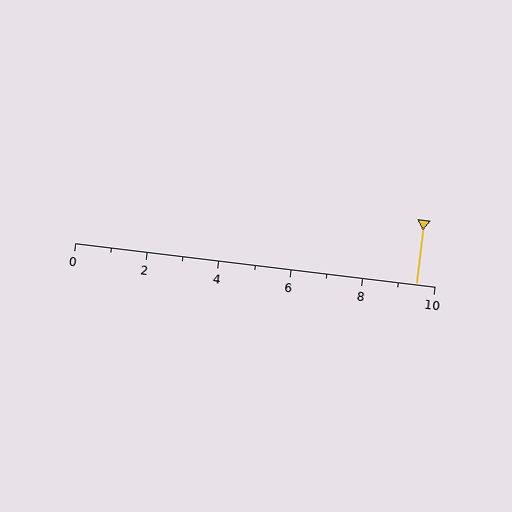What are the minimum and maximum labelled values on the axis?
The axis runs from 0 to 10.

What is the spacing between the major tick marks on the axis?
The major ticks are spaced 2 apart.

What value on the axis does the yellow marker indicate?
The marker indicates approximately 9.5.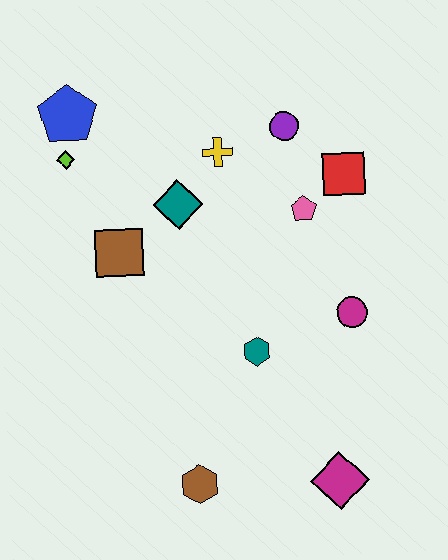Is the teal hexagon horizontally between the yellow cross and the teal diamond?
No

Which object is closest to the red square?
The pink pentagon is closest to the red square.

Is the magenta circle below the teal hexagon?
No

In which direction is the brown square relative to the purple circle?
The brown square is to the left of the purple circle.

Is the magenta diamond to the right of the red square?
No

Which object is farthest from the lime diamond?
The magenta diamond is farthest from the lime diamond.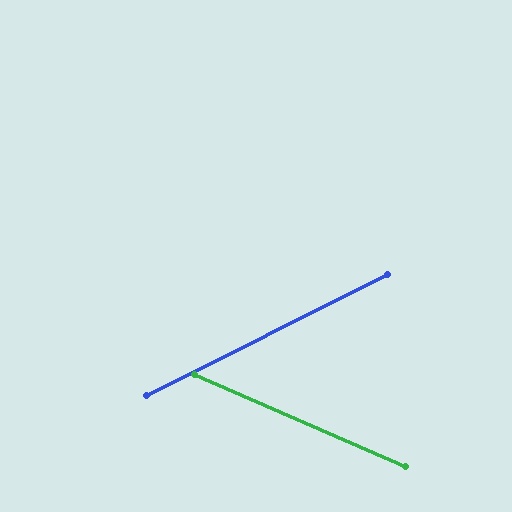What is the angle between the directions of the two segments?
Approximately 50 degrees.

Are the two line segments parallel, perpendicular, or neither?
Neither parallel nor perpendicular — they differ by about 50°.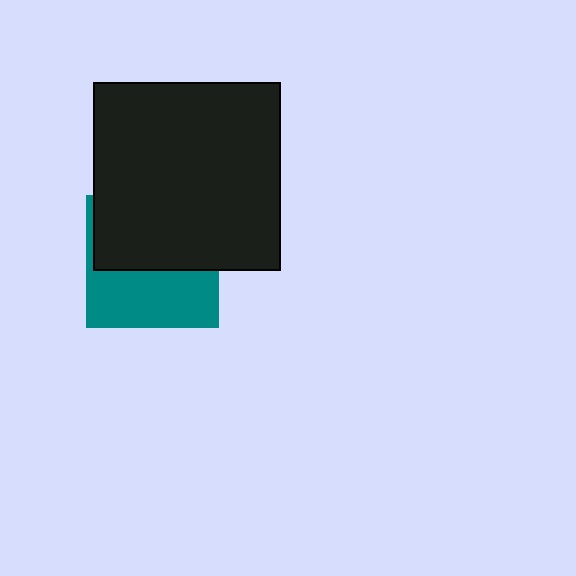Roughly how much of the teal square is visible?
About half of it is visible (roughly 46%).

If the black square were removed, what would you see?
You would see the complete teal square.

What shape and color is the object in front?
The object in front is a black square.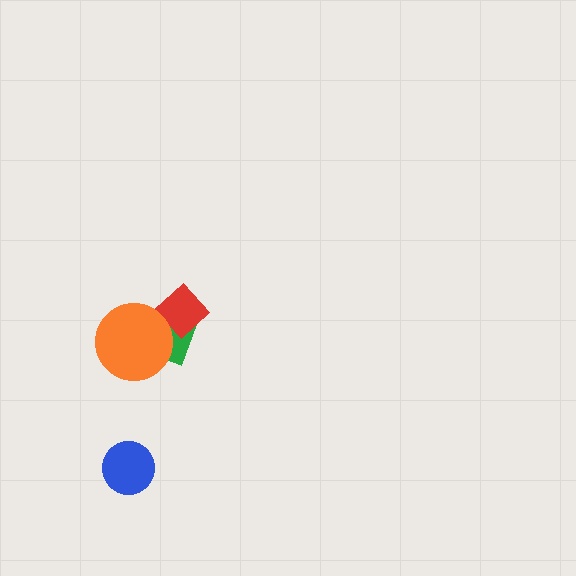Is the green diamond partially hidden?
Yes, it is partially covered by another shape.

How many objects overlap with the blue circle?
0 objects overlap with the blue circle.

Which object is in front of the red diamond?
The orange circle is in front of the red diamond.